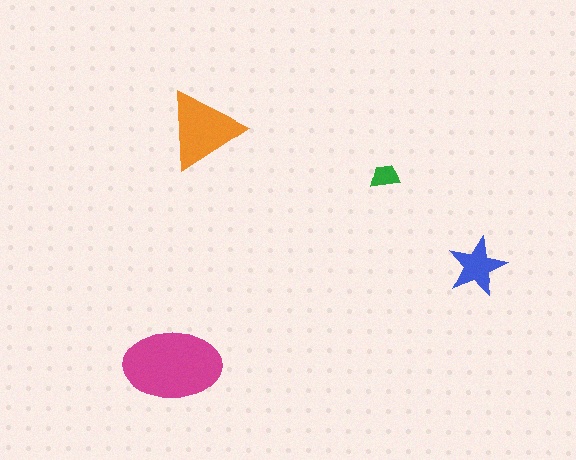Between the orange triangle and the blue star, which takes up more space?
The orange triangle.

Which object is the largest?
The magenta ellipse.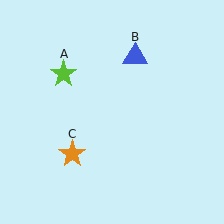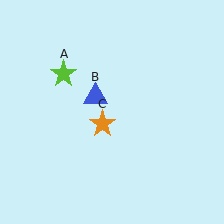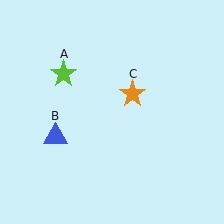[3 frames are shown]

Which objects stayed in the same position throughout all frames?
Lime star (object A) remained stationary.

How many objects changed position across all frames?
2 objects changed position: blue triangle (object B), orange star (object C).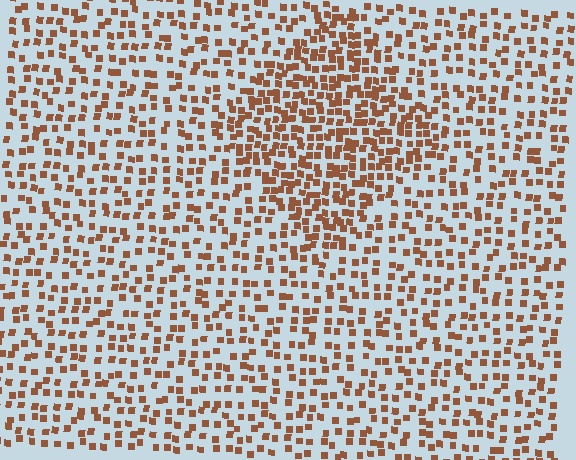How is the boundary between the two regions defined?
The boundary is defined by a change in element density (approximately 1.8x ratio). All elements are the same color, size, and shape.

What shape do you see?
I see a diamond.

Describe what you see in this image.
The image contains small brown elements arranged at two different densities. A diamond-shaped region is visible where the elements are more densely packed than the surrounding area.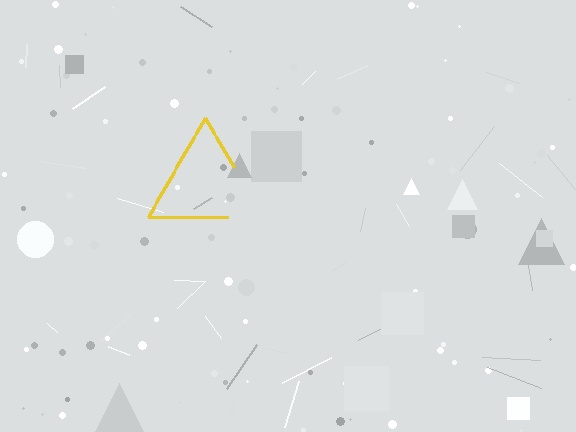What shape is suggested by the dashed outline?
The dashed outline suggests a triangle.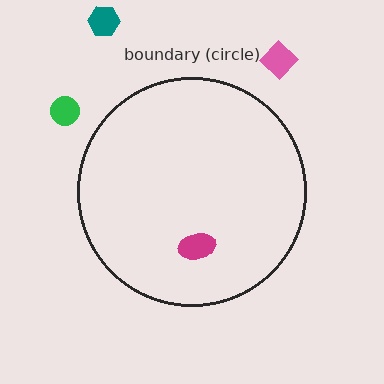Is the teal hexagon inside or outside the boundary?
Outside.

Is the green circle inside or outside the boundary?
Outside.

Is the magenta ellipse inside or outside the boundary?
Inside.